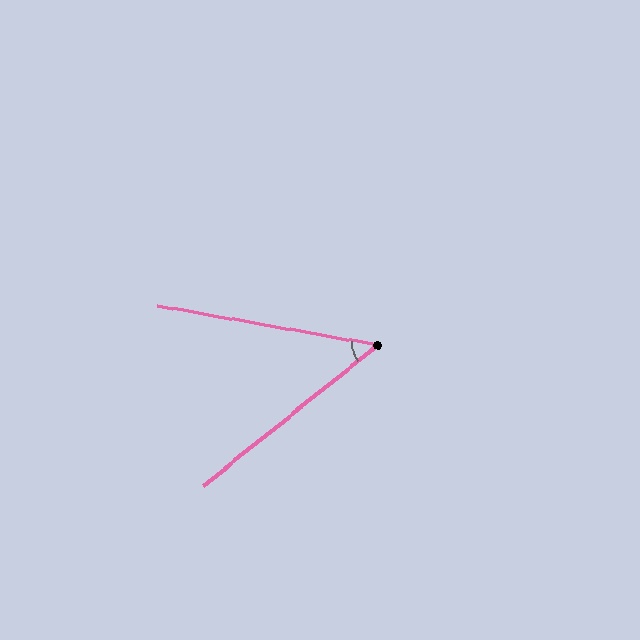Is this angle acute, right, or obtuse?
It is acute.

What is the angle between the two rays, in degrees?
Approximately 49 degrees.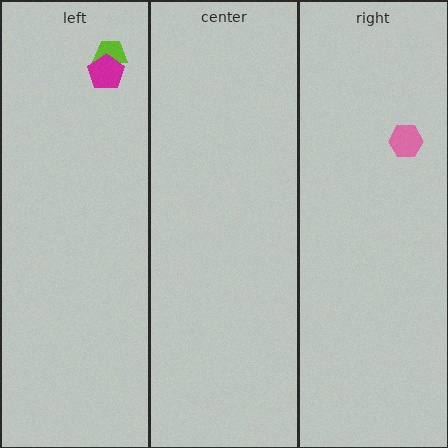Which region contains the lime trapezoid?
The left region.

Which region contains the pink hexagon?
The right region.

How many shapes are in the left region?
2.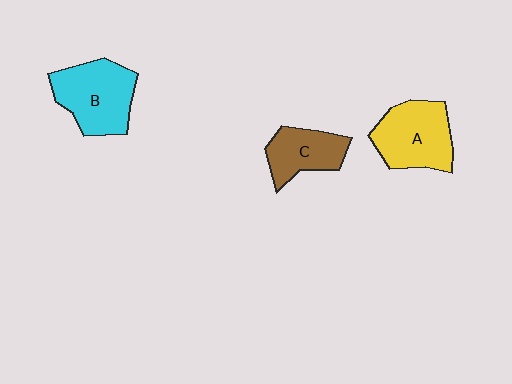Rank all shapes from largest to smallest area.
From largest to smallest: B (cyan), A (yellow), C (brown).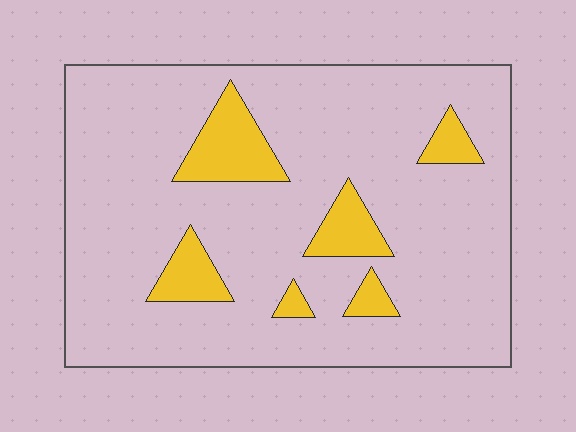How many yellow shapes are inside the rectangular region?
6.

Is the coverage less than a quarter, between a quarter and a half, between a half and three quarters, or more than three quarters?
Less than a quarter.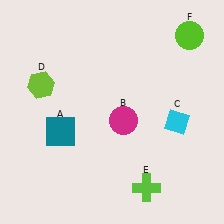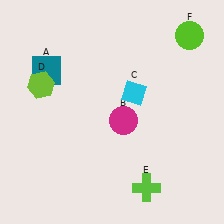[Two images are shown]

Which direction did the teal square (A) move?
The teal square (A) moved up.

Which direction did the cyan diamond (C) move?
The cyan diamond (C) moved left.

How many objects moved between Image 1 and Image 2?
2 objects moved between the two images.